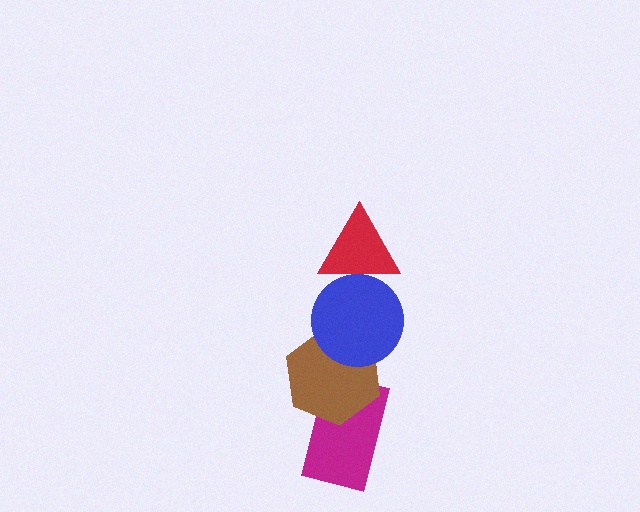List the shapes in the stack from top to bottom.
From top to bottom: the red triangle, the blue circle, the brown hexagon, the magenta rectangle.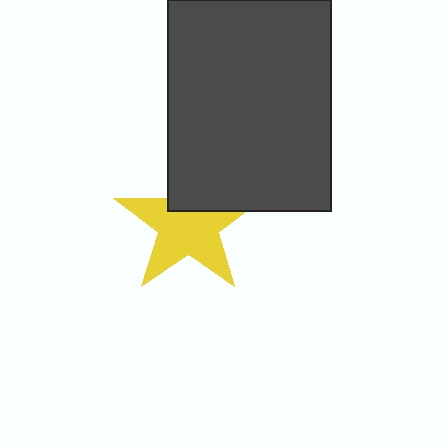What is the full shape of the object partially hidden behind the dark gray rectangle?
The partially hidden object is a yellow star.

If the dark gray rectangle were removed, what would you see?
You would see the complete yellow star.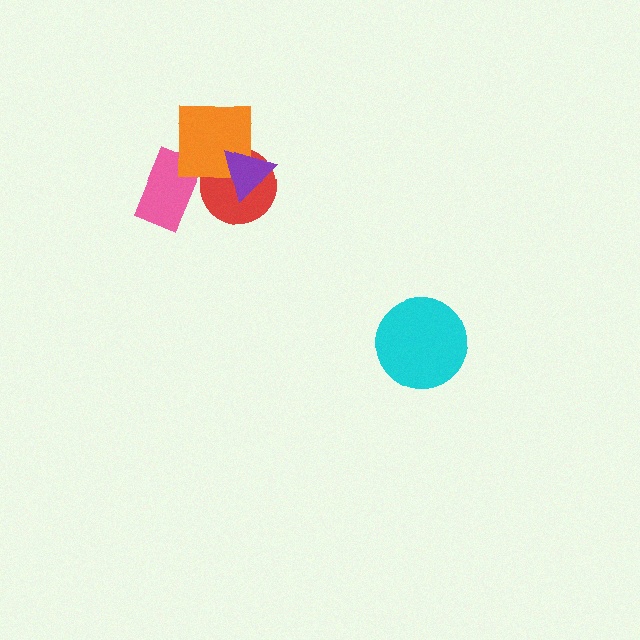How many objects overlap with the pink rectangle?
1 object overlaps with the pink rectangle.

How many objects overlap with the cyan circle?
0 objects overlap with the cyan circle.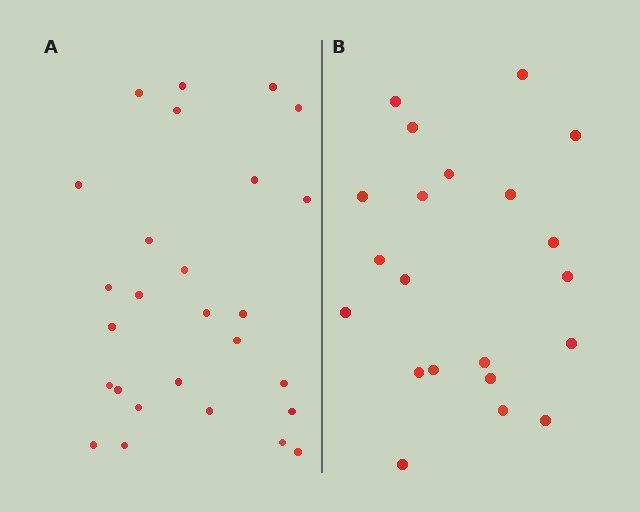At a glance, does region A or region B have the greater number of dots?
Region A (the left region) has more dots.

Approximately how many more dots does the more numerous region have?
Region A has about 6 more dots than region B.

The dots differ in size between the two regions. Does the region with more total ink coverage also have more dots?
No. Region B has more total ink coverage because its dots are larger, but region A actually contains more individual dots. Total area can be misleading — the number of items is what matters here.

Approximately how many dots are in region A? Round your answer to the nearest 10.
About 30 dots. (The exact count is 27, which rounds to 30.)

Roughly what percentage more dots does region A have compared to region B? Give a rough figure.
About 30% more.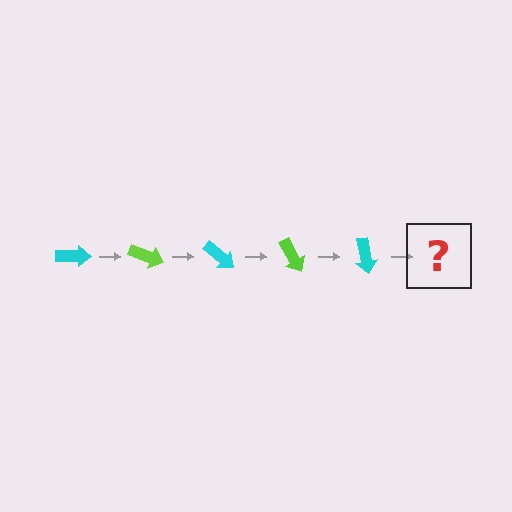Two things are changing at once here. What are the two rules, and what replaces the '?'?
The two rules are that it rotates 20 degrees each step and the color cycles through cyan and lime. The '?' should be a lime arrow, rotated 100 degrees from the start.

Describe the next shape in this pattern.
It should be a lime arrow, rotated 100 degrees from the start.